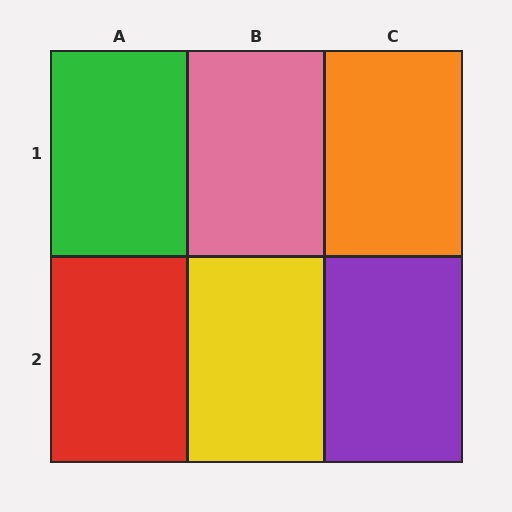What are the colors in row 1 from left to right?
Green, pink, orange.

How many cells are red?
1 cell is red.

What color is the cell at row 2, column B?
Yellow.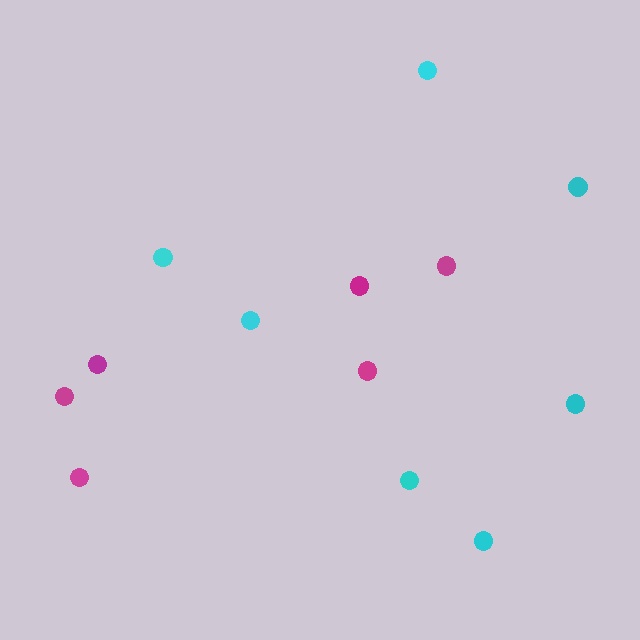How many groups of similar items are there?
There are 2 groups: one group of cyan circles (7) and one group of magenta circles (6).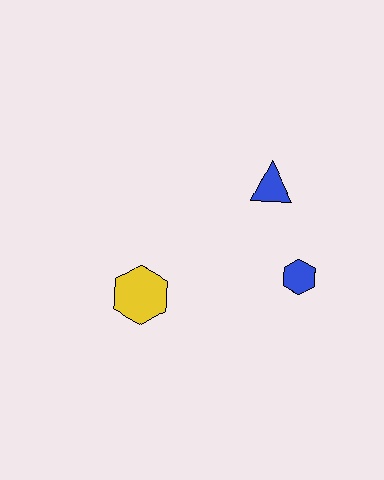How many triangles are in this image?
There is 1 triangle.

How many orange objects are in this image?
There are no orange objects.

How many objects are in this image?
There are 3 objects.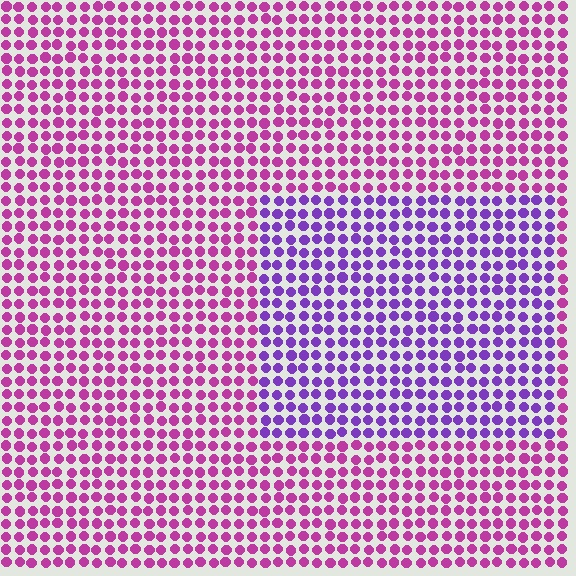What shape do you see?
I see a rectangle.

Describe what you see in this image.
The image is filled with small magenta elements in a uniform arrangement. A rectangle-shaped region is visible where the elements are tinted to a slightly different hue, forming a subtle color boundary.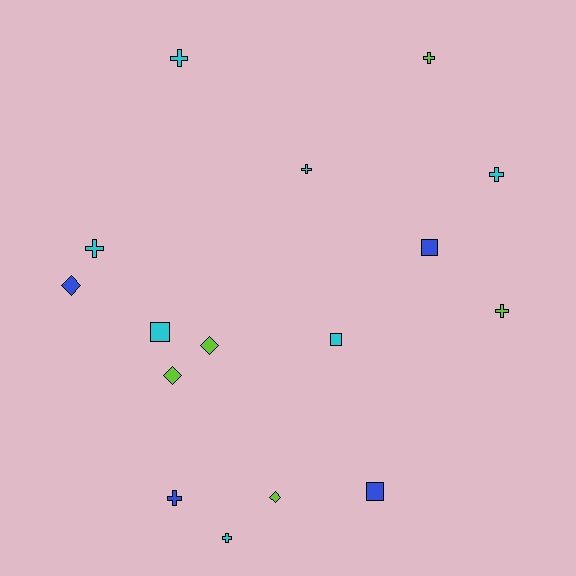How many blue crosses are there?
There is 1 blue cross.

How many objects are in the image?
There are 16 objects.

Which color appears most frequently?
Cyan, with 7 objects.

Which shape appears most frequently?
Cross, with 8 objects.